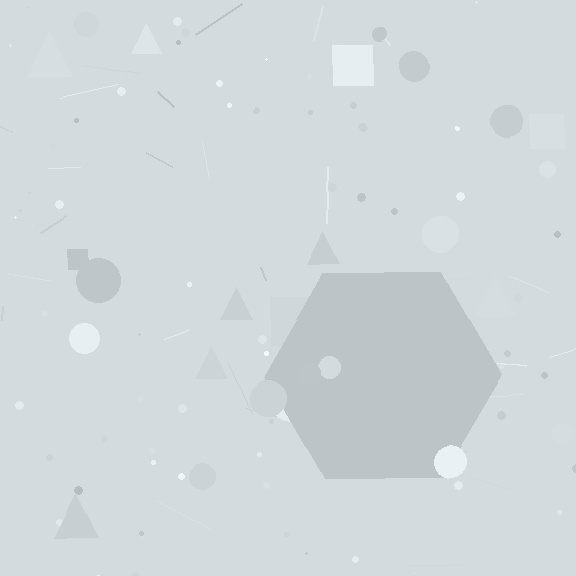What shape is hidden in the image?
A hexagon is hidden in the image.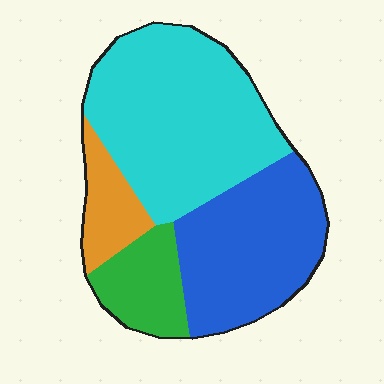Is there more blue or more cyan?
Cyan.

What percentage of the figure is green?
Green takes up about one eighth (1/8) of the figure.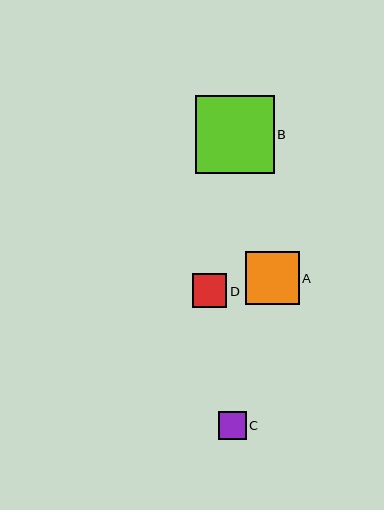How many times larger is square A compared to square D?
Square A is approximately 1.6 times the size of square D.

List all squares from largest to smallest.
From largest to smallest: B, A, D, C.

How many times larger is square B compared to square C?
Square B is approximately 2.8 times the size of square C.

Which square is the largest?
Square B is the largest with a size of approximately 79 pixels.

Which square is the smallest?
Square C is the smallest with a size of approximately 28 pixels.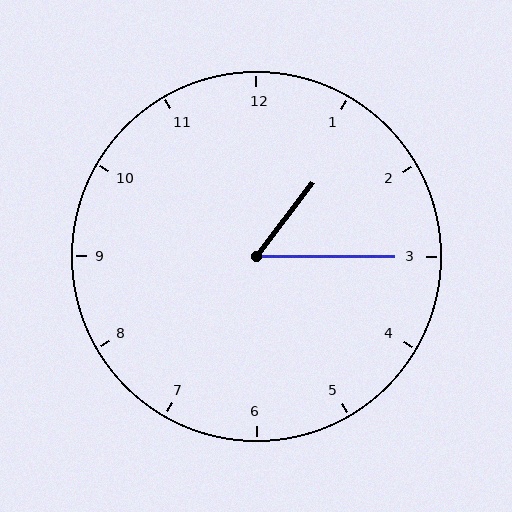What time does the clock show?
1:15.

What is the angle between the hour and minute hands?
Approximately 52 degrees.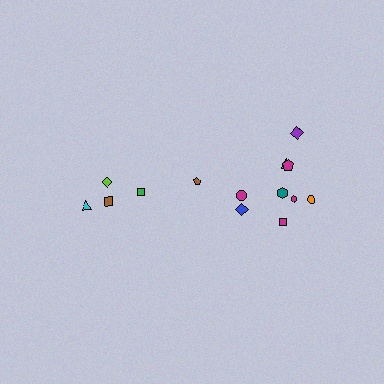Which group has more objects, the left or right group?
The right group.